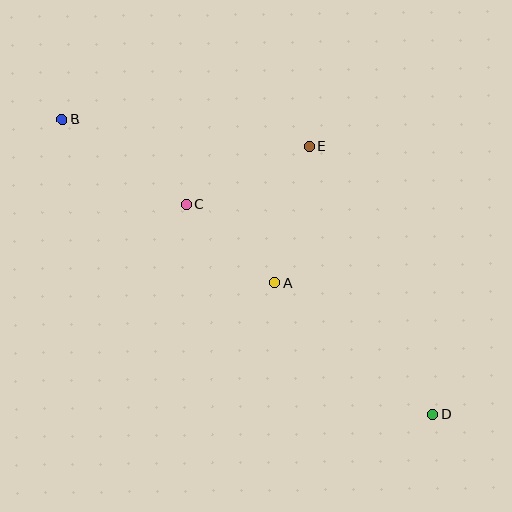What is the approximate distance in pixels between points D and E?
The distance between D and E is approximately 295 pixels.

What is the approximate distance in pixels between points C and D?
The distance between C and D is approximately 323 pixels.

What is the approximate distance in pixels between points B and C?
The distance between B and C is approximately 151 pixels.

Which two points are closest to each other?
Points A and C are closest to each other.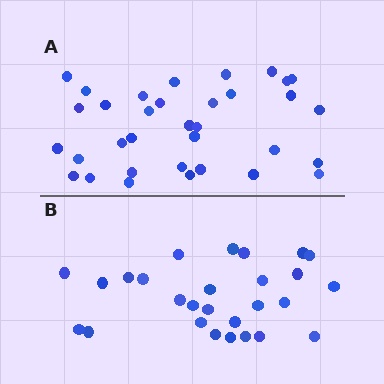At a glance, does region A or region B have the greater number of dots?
Region A (the top region) has more dots.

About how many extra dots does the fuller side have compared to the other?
Region A has roughly 8 or so more dots than region B.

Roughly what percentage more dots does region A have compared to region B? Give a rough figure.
About 25% more.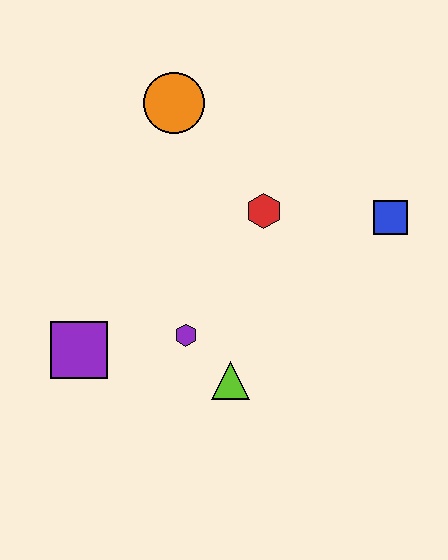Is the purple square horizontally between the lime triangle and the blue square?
No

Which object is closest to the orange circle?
The red hexagon is closest to the orange circle.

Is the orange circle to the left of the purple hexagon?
Yes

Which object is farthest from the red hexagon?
The purple square is farthest from the red hexagon.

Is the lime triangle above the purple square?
No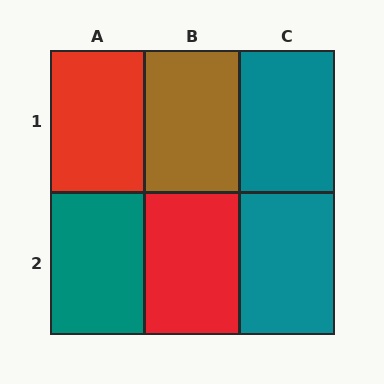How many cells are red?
2 cells are red.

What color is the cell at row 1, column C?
Teal.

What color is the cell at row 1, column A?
Red.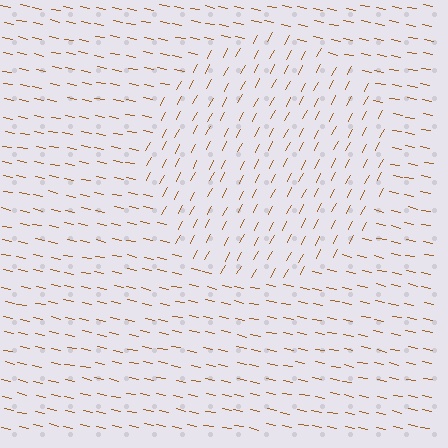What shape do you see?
I see a circle.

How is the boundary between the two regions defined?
The boundary is defined purely by a change in line orientation (approximately 74 degrees difference). All lines are the same color and thickness.